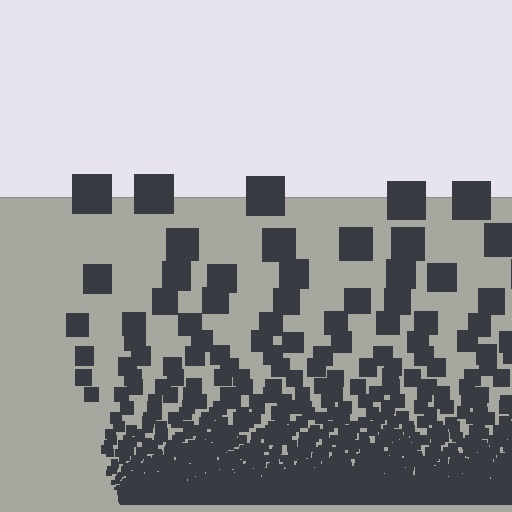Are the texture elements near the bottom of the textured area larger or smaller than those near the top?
Smaller. The gradient is inverted — elements near the bottom are smaller and denser.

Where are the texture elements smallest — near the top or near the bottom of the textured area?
Near the bottom.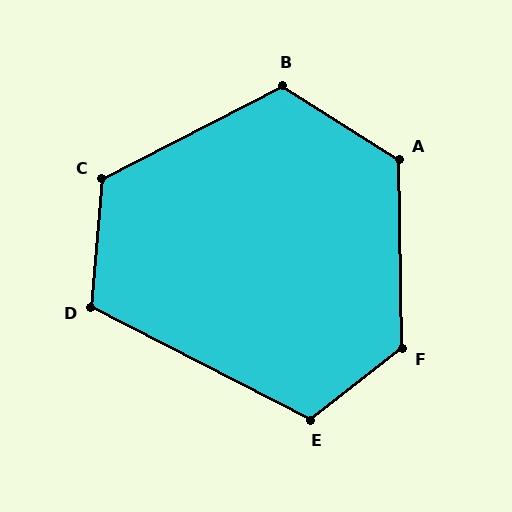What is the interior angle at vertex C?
Approximately 122 degrees (obtuse).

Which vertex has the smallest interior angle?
D, at approximately 113 degrees.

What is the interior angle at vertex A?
Approximately 123 degrees (obtuse).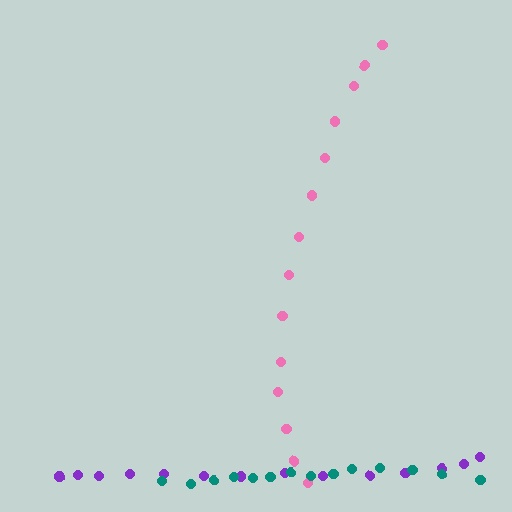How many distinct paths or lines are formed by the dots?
There are 3 distinct paths.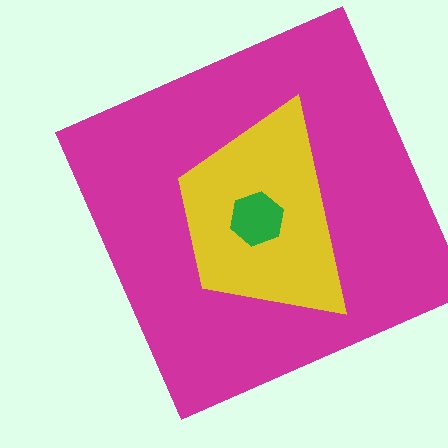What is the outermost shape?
The magenta square.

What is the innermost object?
The green hexagon.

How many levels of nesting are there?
3.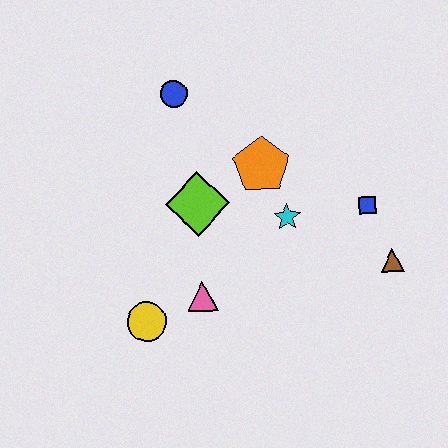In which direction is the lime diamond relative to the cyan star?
The lime diamond is to the left of the cyan star.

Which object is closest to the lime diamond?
The orange pentagon is closest to the lime diamond.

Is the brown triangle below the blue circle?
Yes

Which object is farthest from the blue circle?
The brown triangle is farthest from the blue circle.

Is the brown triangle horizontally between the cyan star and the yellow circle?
No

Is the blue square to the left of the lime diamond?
No